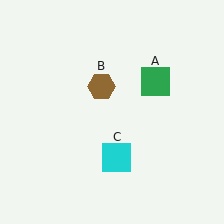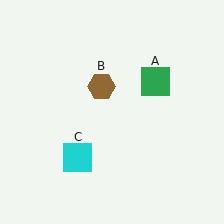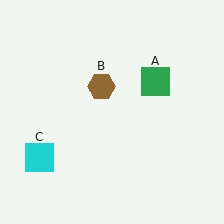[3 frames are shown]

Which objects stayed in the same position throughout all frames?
Green square (object A) and brown hexagon (object B) remained stationary.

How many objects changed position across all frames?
1 object changed position: cyan square (object C).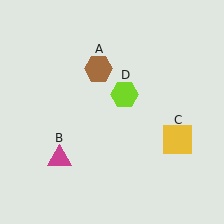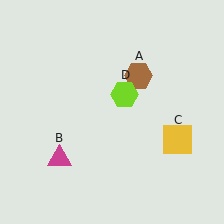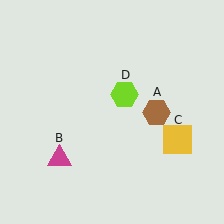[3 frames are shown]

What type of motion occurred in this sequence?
The brown hexagon (object A) rotated clockwise around the center of the scene.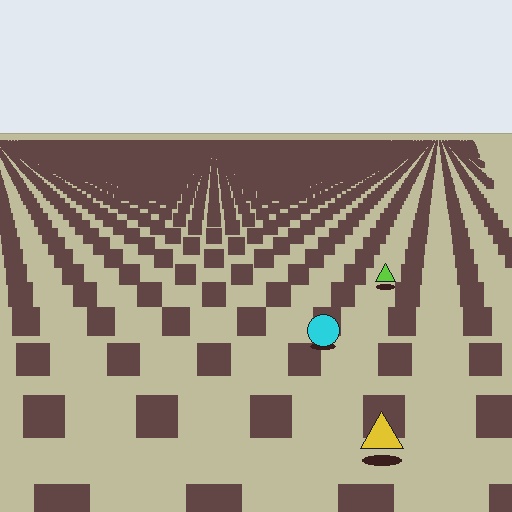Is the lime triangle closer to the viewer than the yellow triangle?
No. The yellow triangle is closer — you can tell from the texture gradient: the ground texture is coarser near it.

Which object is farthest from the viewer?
The lime triangle is farthest from the viewer. It appears smaller and the ground texture around it is denser.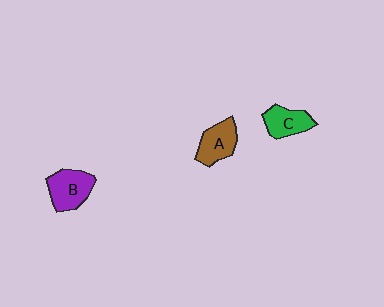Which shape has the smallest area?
Shape C (green).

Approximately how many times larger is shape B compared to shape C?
Approximately 1.2 times.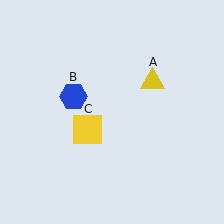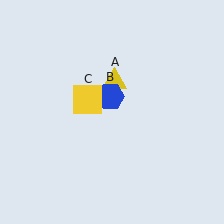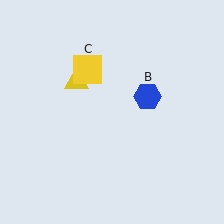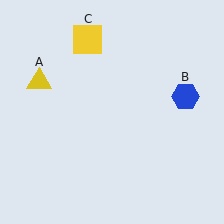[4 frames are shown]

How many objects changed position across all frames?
3 objects changed position: yellow triangle (object A), blue hexagon (object B), yellow square (object C).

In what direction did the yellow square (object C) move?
The yellow square (object C) moved up.